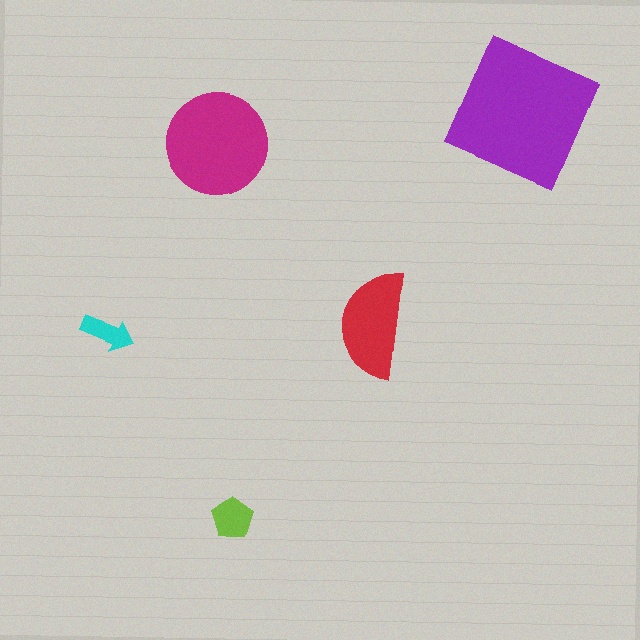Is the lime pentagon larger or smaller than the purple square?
Smaller.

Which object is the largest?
The purple square.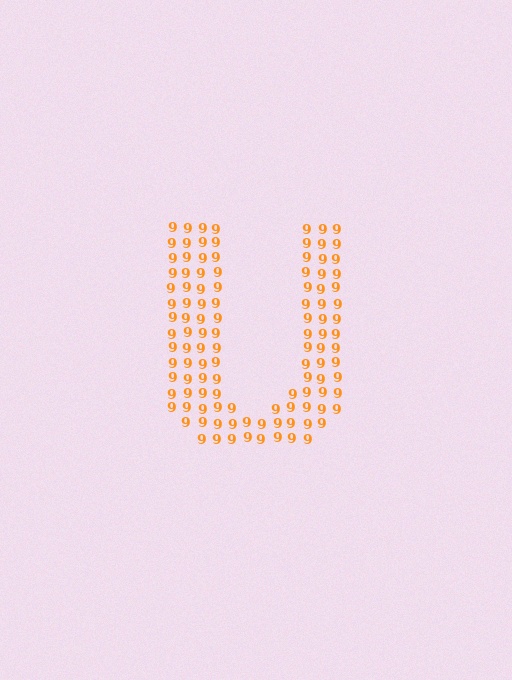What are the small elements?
The small elements are digit 9's.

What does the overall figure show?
The overall figure shows the letter U.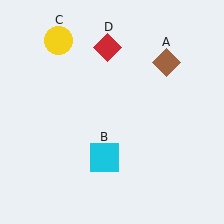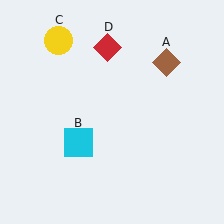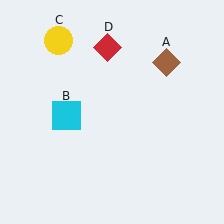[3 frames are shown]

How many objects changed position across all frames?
1 object changed position: cyan square (object B).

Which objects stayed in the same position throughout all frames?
Brown diamond (object A) and yellow circle (object C) and red diamond (object D) remained stationary.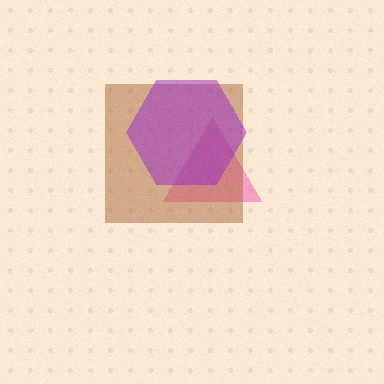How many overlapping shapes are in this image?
There are 3 overlapping shapes in the image.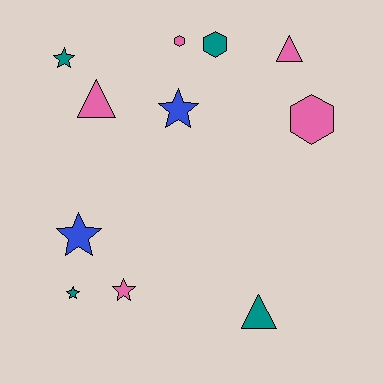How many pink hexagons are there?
There are 2 pink hexagons.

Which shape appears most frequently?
Star, with 5 objects.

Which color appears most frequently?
Pink, with 5 objects.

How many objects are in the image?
There are 11 objects.